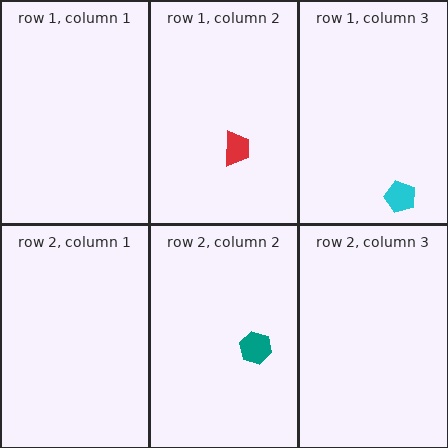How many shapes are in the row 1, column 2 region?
1.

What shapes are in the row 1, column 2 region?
The red trapezoid.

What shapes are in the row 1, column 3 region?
The cyan pentagon.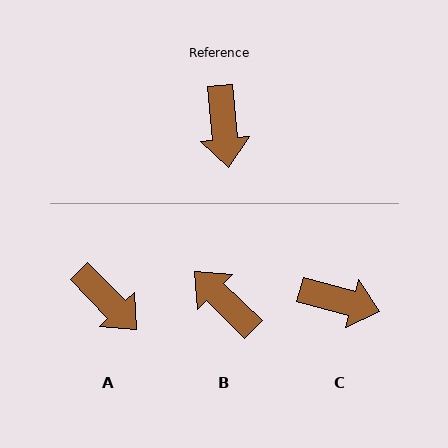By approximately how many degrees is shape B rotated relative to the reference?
Approximately 140 degrees clockwise.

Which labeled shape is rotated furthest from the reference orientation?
B, about 140 degrees away.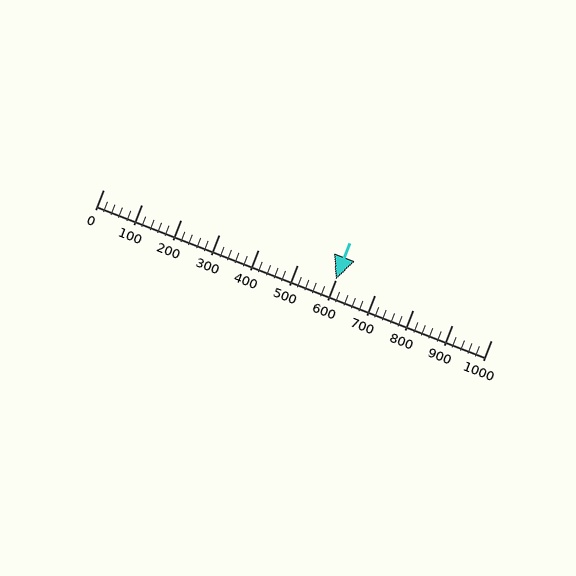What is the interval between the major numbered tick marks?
The major tick marks are spaced 100 units apart.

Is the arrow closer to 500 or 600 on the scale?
The arrow is closer to 600.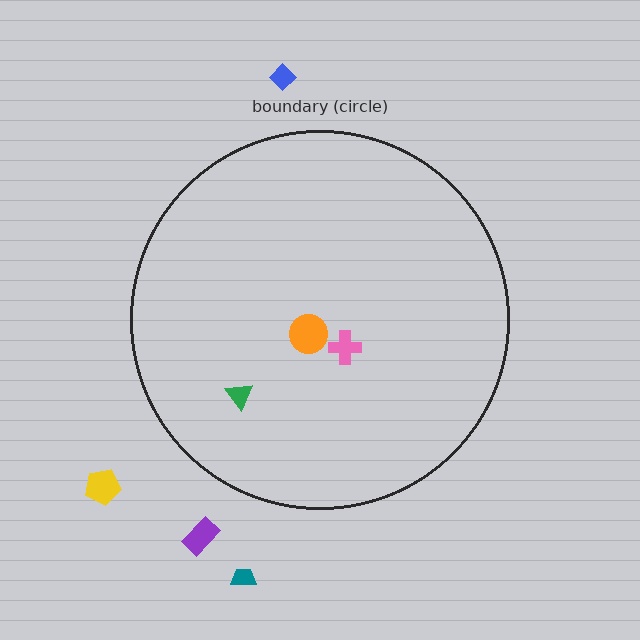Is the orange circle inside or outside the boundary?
Inside.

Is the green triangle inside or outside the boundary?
Inside.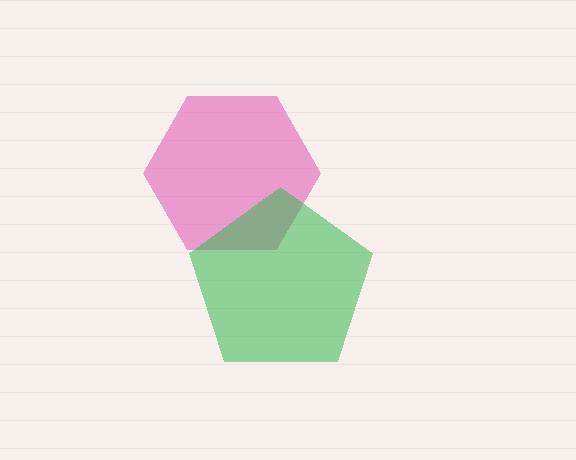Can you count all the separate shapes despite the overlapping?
Yes, there are 2 separate shapes.